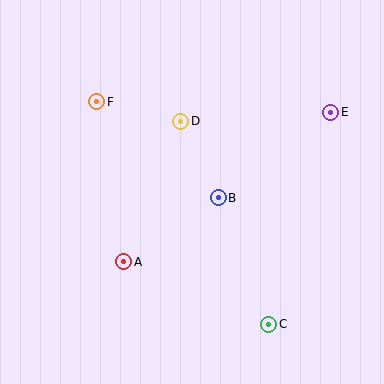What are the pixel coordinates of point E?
Point E is at (331, 112).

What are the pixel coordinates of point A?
Point A is at (124, 262).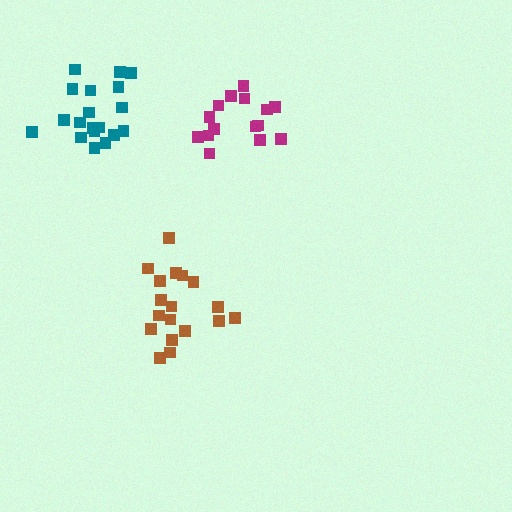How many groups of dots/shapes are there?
There are 3 groups.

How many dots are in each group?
Group 1: 18 dots, Group 2: 19 dots, Group 3: 15 dots (52 total).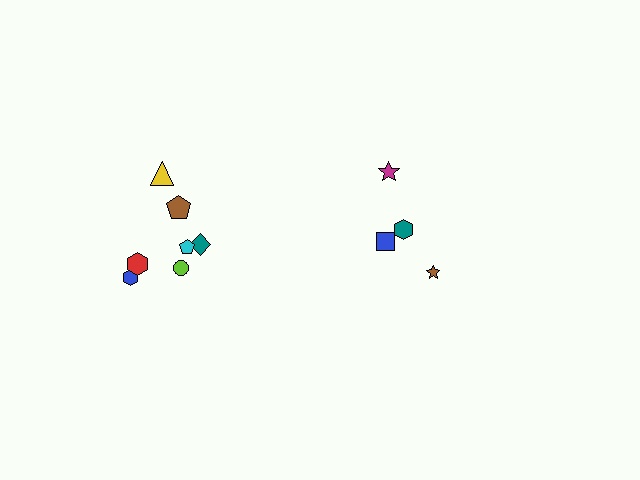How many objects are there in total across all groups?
There are 11 objects.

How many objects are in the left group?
There are 7 objects.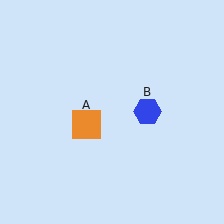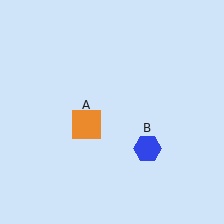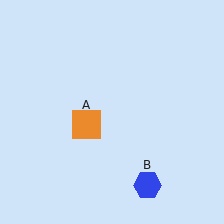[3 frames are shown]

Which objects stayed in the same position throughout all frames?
Orange square (object A) remained stationary.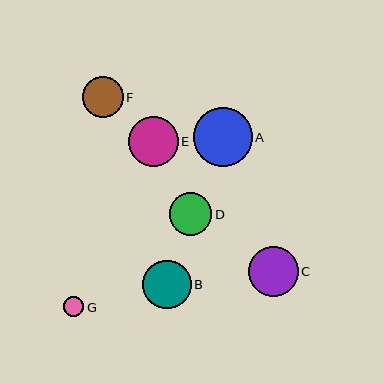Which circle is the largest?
Circle A is the largest with a size of approximately 59 pixels.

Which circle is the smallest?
Circle G is the smallest with a size of approximately 20 pixels.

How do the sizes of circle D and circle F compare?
Circle D and circle F are approximately the same size.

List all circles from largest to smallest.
From largest to smallest: A, C, E, B, D, F, G.